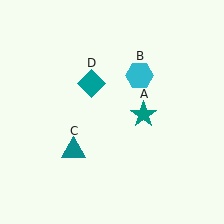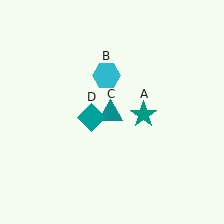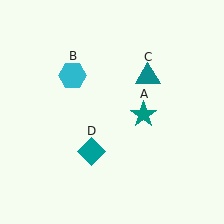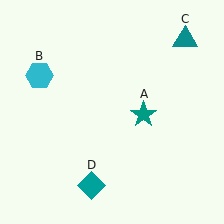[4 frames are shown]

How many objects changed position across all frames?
3 objects changed position: cyan hexagon (object B), teal triangle (object C), teal diamond (object D).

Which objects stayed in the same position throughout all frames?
Teal star (object A) remained stationary.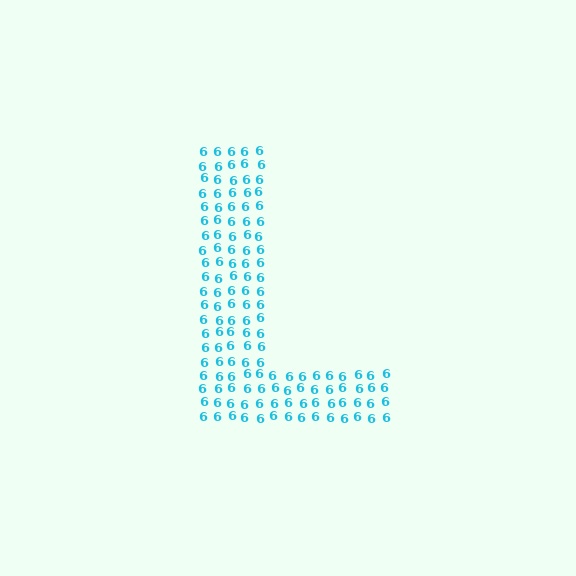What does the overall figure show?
The overall figure shows the letter L.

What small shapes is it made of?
It is made of small digit 6's.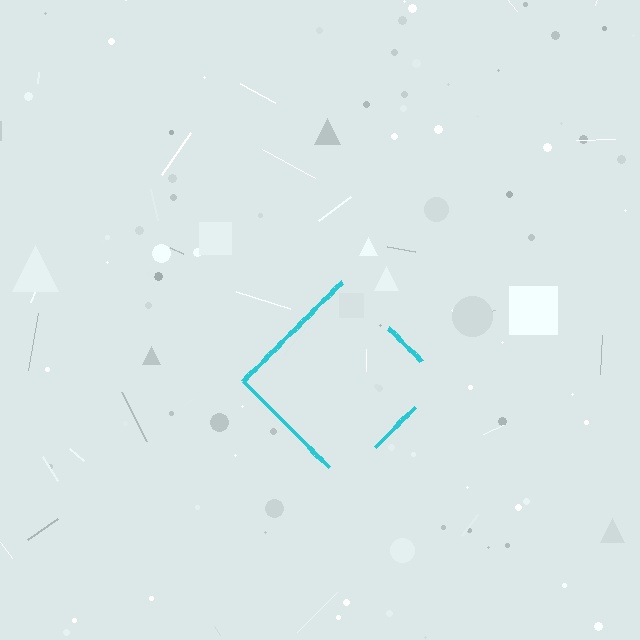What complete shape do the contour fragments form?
The contour fragments form a diamond.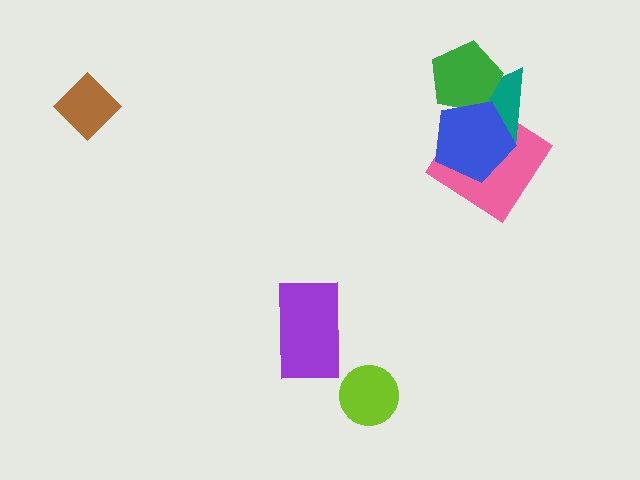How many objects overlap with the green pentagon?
2 objects overlap with the green pentagon.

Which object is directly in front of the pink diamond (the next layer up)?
The teal triangle is directly in front of the pink diamond.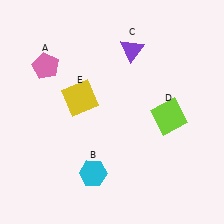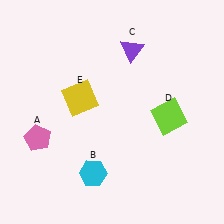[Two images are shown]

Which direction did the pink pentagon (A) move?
The pink pentagon (A) moved down.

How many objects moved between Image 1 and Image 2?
1 object moved between the two images.